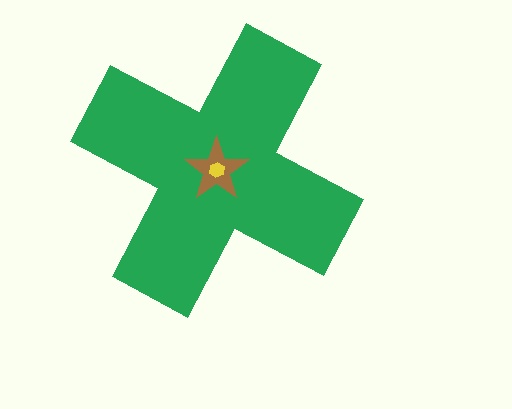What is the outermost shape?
The green cross.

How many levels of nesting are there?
3.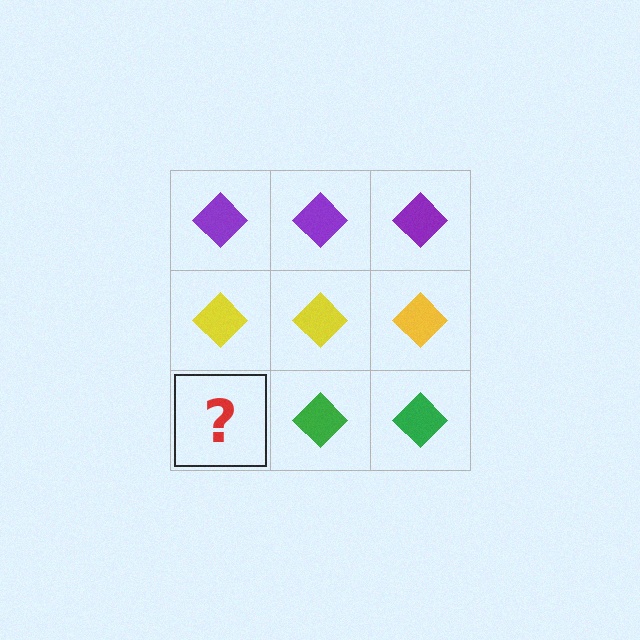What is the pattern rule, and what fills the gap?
The rule is that each row has a consistent color. The gap should be filled with a green diamond.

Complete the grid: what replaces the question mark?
The question mark should be replaced with a green diamond.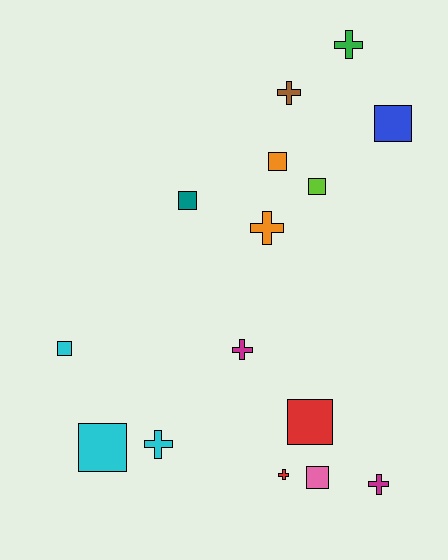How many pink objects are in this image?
There is 1 pink object.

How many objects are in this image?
There are 15 objects.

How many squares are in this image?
There are 8 squares.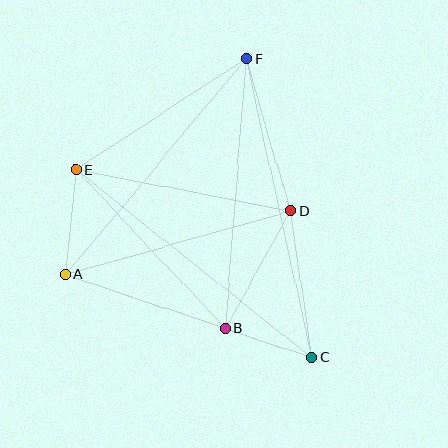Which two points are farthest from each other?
Points C and F are farthest from each other.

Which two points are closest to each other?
Points B and C are closest to each other.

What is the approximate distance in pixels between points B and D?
The distance between B and D is approximately 134 pixels.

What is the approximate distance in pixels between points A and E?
The distance between A and E is approximately 105 pixels.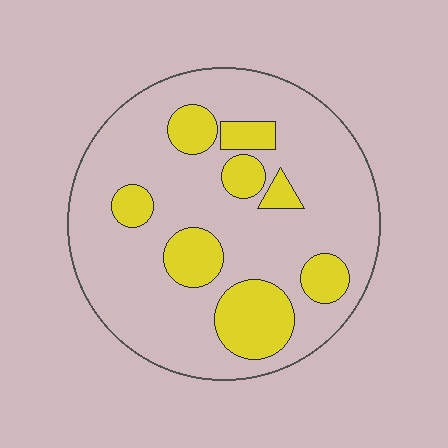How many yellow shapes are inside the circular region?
8.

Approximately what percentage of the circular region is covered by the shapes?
Approximately 25%.